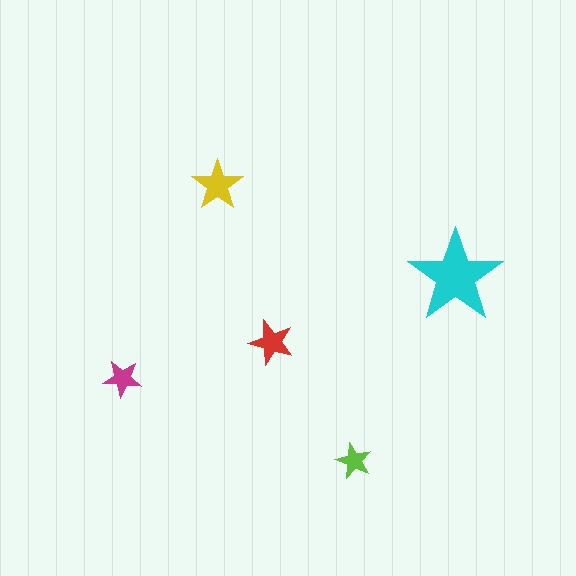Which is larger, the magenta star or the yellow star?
The yellow one.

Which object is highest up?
The yellow star is topmost.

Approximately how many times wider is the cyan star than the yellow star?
About 2 times wider.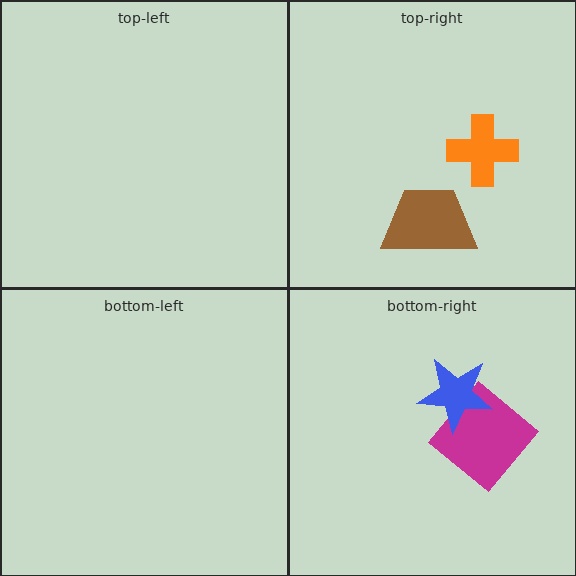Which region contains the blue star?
The bottom-right region.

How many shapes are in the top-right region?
2.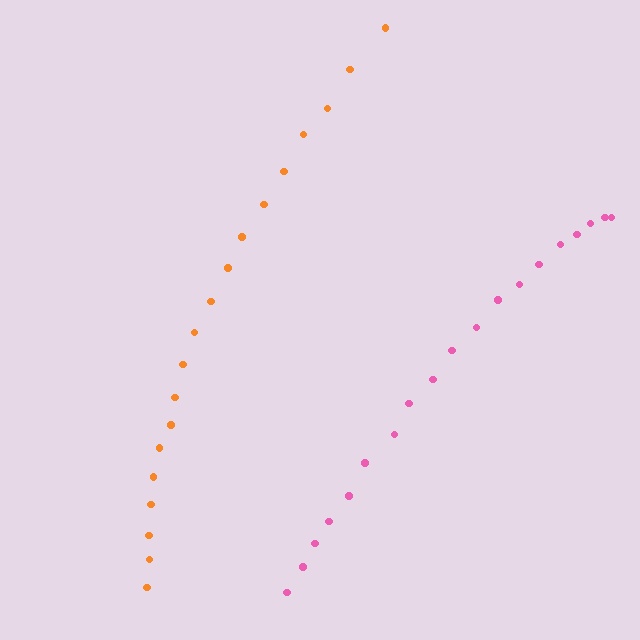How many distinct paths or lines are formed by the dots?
There are 2 distinct paths.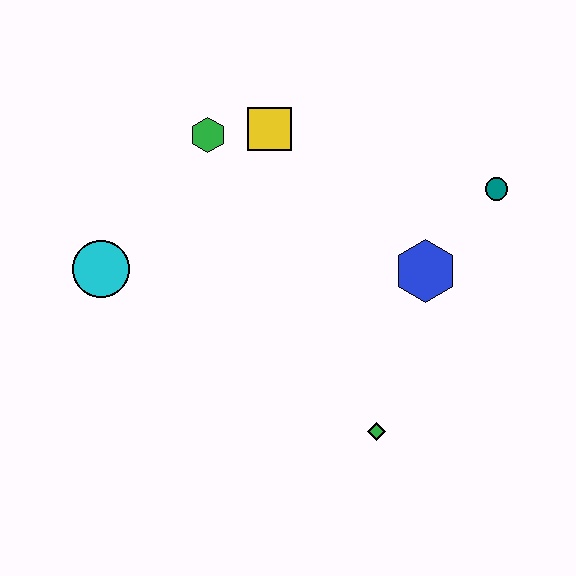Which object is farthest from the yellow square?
The green diamond is farthest from the yellow square.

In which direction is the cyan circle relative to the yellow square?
The cyan circle is to the left of the yellow square.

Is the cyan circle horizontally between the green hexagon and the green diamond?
No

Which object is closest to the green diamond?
The blue hexagon is closest to the green diamond.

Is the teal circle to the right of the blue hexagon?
Yes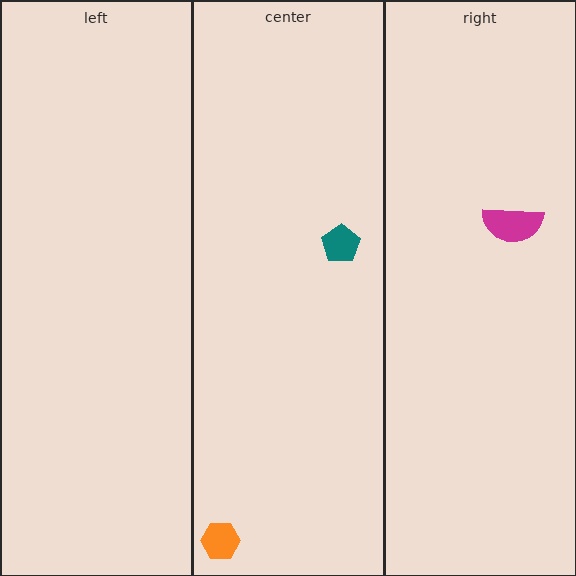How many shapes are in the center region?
2.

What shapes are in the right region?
The magenta semicircle.